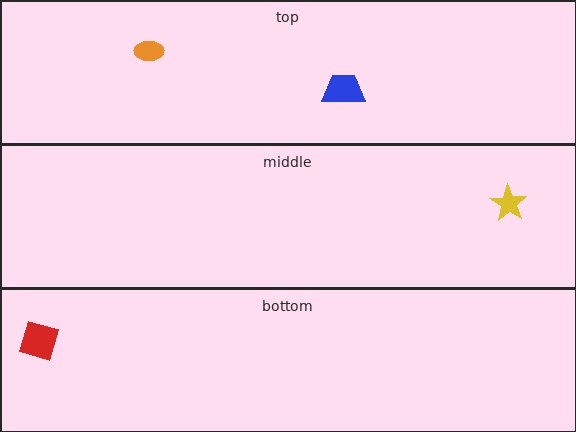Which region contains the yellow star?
The middle region.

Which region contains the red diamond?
The bottom region.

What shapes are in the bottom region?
The red diamond.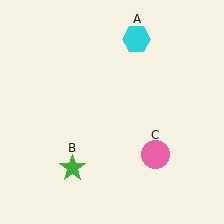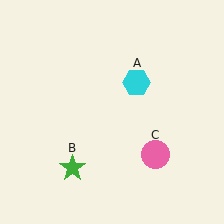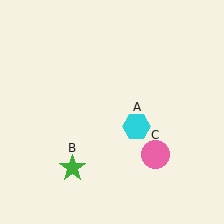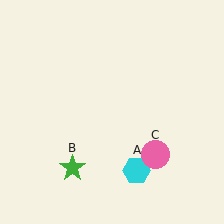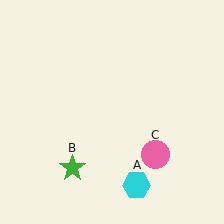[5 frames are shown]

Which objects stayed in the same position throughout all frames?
Green star (object B) and pink circle (object C) remained stationary.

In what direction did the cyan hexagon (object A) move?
The cyan hexagon (object A) moved down.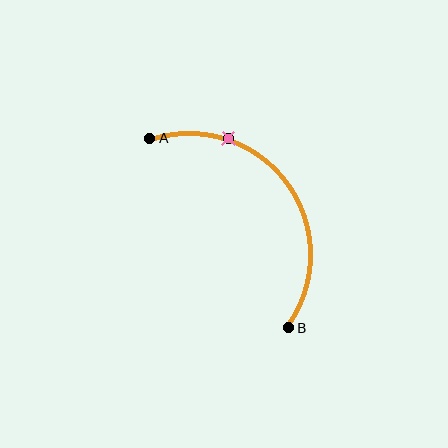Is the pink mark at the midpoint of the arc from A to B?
No. The pink mark lies on the arc but is closer to endpoint A. The arc midpoint would be at the point on the curve equidistant along the arc from both A and B.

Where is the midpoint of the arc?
The arc midpoint is the point on the curve farthest from the straight line joining A and B. It sits above and to the right of that line.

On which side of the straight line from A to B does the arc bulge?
The arc bulges above and to the right of the straight line connecting A and B.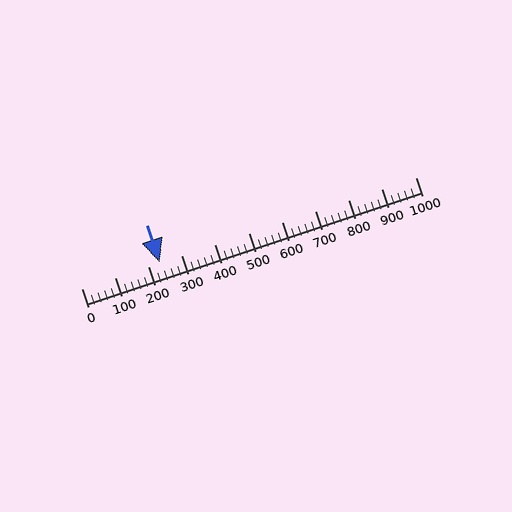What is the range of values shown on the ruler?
The ruler shows values from 0 to 1000.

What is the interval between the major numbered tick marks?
The major tick marks are spaced 100 units apart.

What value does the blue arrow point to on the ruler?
The blue arrow points to approximately 236.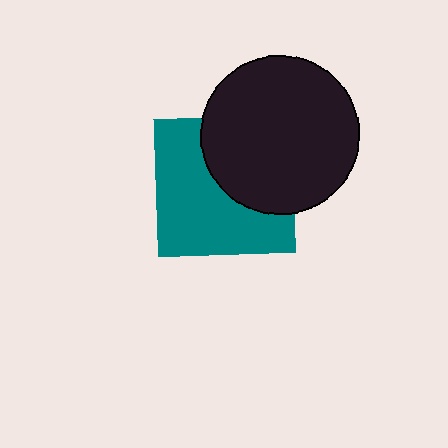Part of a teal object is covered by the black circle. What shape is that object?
It is a square.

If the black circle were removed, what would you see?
You would see the complete teal square.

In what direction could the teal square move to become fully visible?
The teal square could move toward the lower-left. That would shift it out from behind the black circle entirely.